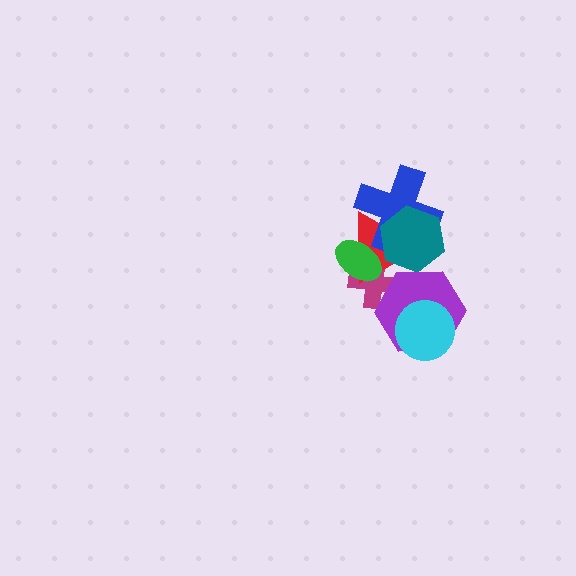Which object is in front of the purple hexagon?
The cyan circle is in front of the purple hexagon.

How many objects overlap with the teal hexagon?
2 objects overlap with the teal hexagon.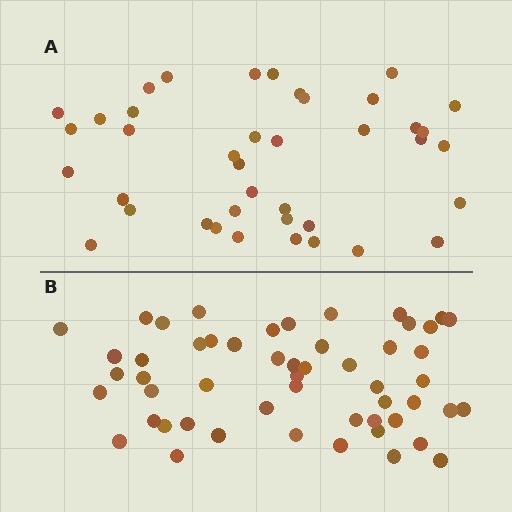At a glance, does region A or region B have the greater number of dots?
Region B (the bottom region) has more dots.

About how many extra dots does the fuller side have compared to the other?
Region B has approximately 15 more dots than region A.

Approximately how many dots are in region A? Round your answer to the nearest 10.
About 40 dots.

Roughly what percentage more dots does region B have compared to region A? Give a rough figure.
About 30% more.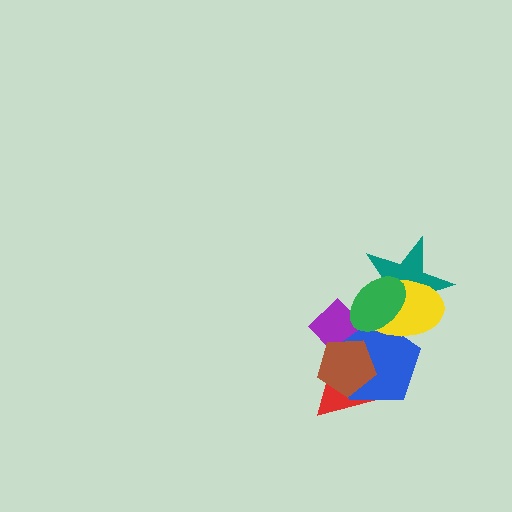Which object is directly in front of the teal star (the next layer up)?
The yellow ellipse is directly in front of the teal star.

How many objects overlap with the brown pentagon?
3 objects overlap with the brown pentagon.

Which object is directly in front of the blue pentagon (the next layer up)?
The teal star is directly in front of the blue pentagon.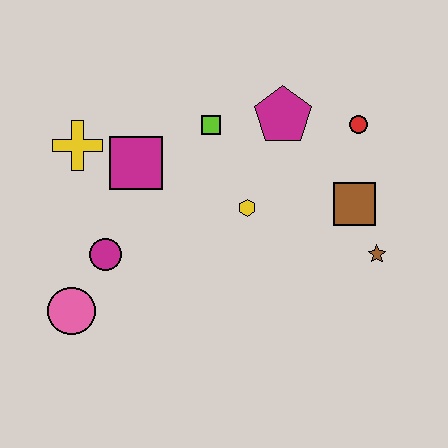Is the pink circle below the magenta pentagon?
Yes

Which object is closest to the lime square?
The magenta pentagon is closest to the lime square.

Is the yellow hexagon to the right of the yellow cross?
Yes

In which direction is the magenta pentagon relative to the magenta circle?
The magenta pentagon is to the right of the magenta circle.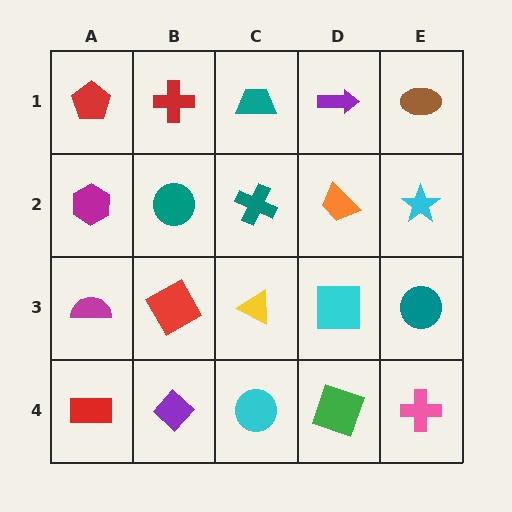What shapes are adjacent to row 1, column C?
A teal cross (row 2, column C), a red cross (row 1, column B), a purple arrow (row 1, column D).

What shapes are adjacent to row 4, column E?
A teal circle (row 3, column E), a green square (row 4, column D).